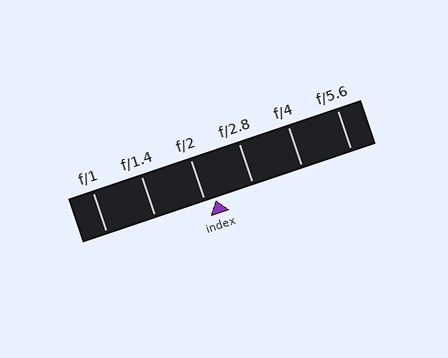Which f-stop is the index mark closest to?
The index mark is closest to f/2.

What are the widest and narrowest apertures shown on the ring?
The widest aperture shown is f/1 and the narrowest is f/5.6.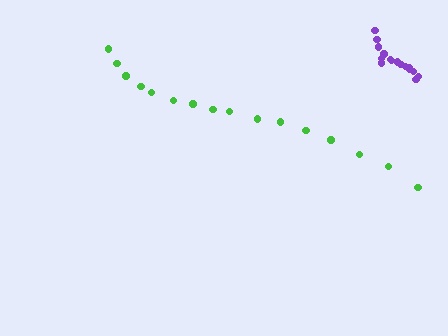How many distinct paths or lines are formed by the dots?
There are 2 distinct paths.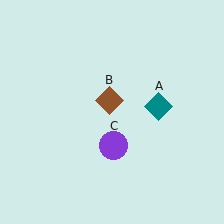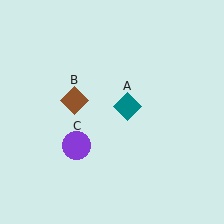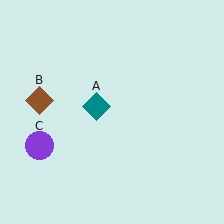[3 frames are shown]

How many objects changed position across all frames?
3 objects changed position: teal diamond (object A), brown diamond (object B), purple circle (object C).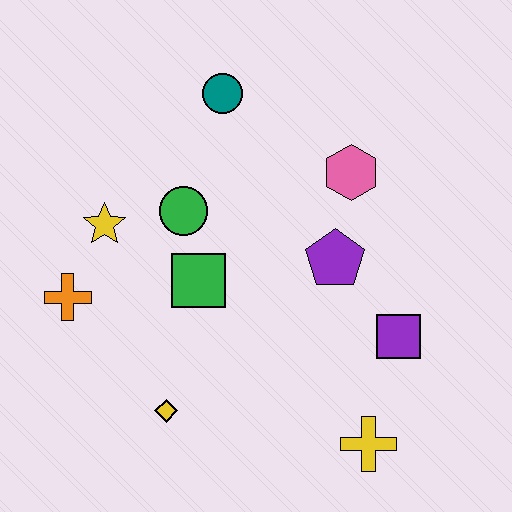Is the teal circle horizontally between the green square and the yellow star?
No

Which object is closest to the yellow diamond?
The green square is closest to the yellow diamond.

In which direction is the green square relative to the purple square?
The green square is to the left of the purple square.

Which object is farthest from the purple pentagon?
The orange cross is farthest from the purple pentagon.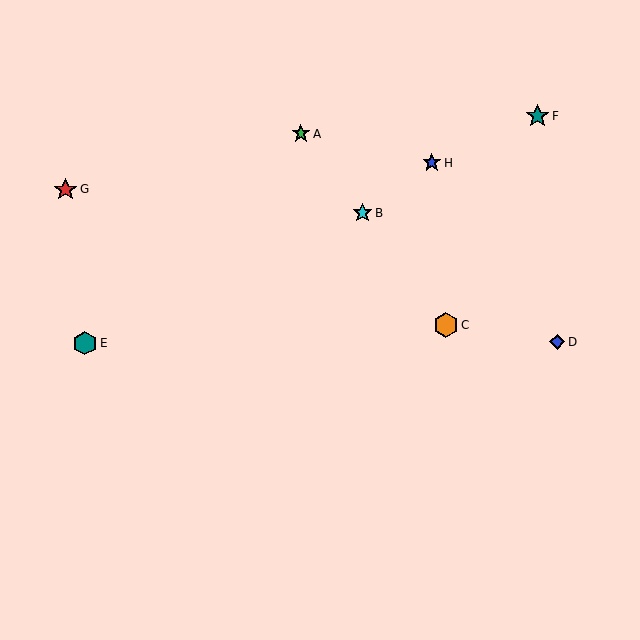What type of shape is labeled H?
Shape H is a blue star.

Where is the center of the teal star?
The center of the teal star is at (538, 116).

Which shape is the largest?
The orange hexagon (labeled C) is the largest.